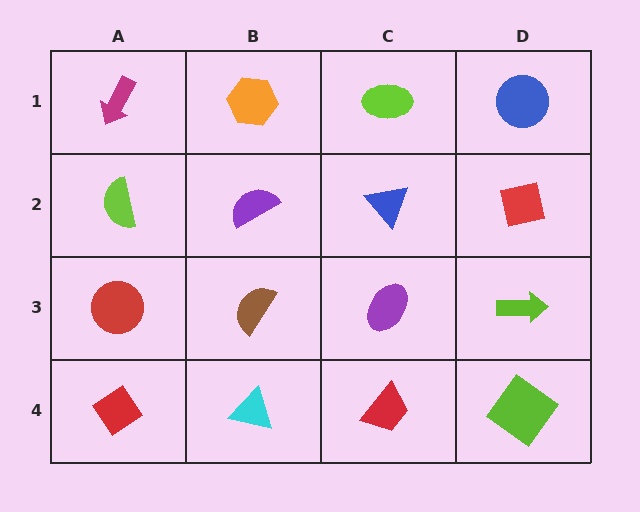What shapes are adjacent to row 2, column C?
A lime ellipse (row 1, column C), a purple ellipse (row 3, column C), a purple semicircle (row 2, column B), a red square (row 2, column D).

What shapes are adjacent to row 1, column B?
A purple semicircle (row 2, column B), a magenta arrow (row 1, column A), a lime ellipse (row 1, column C).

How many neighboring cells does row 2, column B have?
4.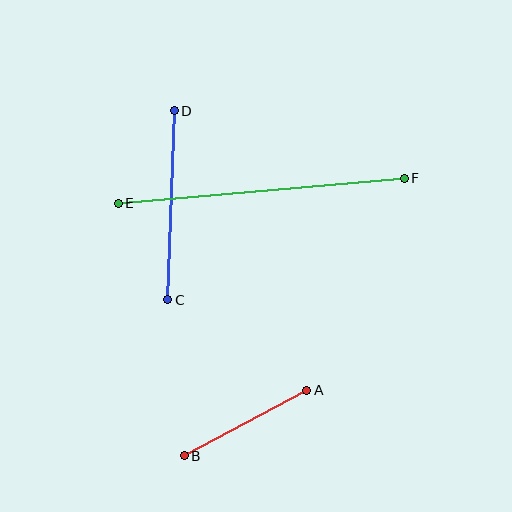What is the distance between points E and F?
The distance is approximately 287 pixels.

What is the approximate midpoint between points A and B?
The midpoint is at approximately (246, 423) pixels.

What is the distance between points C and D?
The distance is approximately 190 pixels.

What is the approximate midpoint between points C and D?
The midpoint is at approximately (171, 205) pixels.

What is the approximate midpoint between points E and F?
The midpoint is at approximately (261, 191) pixels.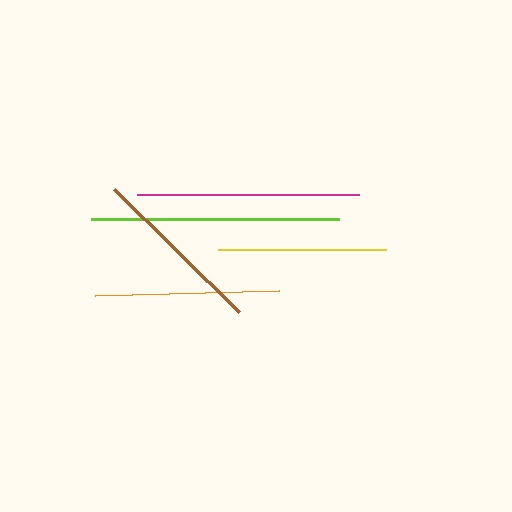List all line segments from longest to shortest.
From longest to shortest: lime, magenta, orange, brown, yellow.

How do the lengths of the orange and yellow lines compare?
The orange and yellow lines are approximately the same length.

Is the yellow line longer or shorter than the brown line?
The brown line is longer than the yellow line.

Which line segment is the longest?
The lime line is the longest at approximately 248 pixels.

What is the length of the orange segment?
The orange segment is approximately 184 pixels long.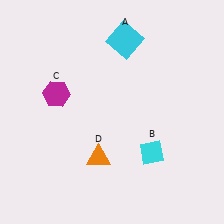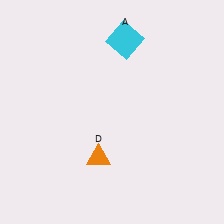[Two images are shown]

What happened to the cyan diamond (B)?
The cyan diamond (B) was removed in Image 2. It was in the bottom-right area of Image 1.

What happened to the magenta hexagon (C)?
The magenta hexagon (C) was removed in Image 2. It was in the top-left area of Image 1.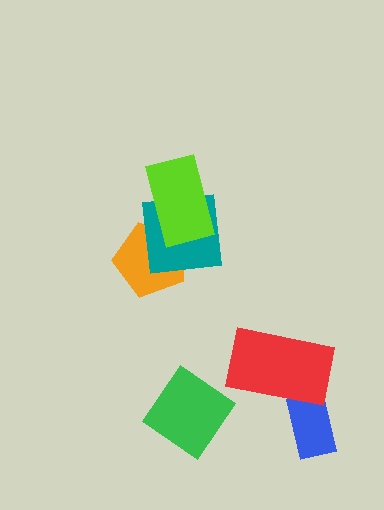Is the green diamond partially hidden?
No, no other shape covers it.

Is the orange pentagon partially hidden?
Yes, it is partially covered by another shape.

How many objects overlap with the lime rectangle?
2 objects overlap with the lime rectangle.